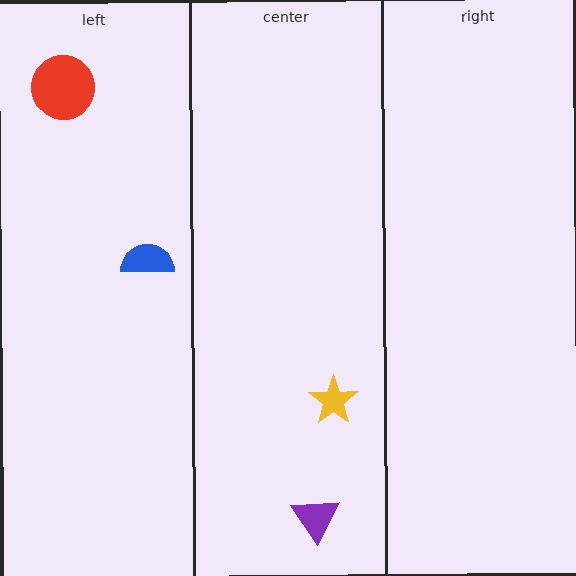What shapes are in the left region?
The blue semicircle, the red circle.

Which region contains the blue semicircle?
The left region.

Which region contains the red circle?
The left region.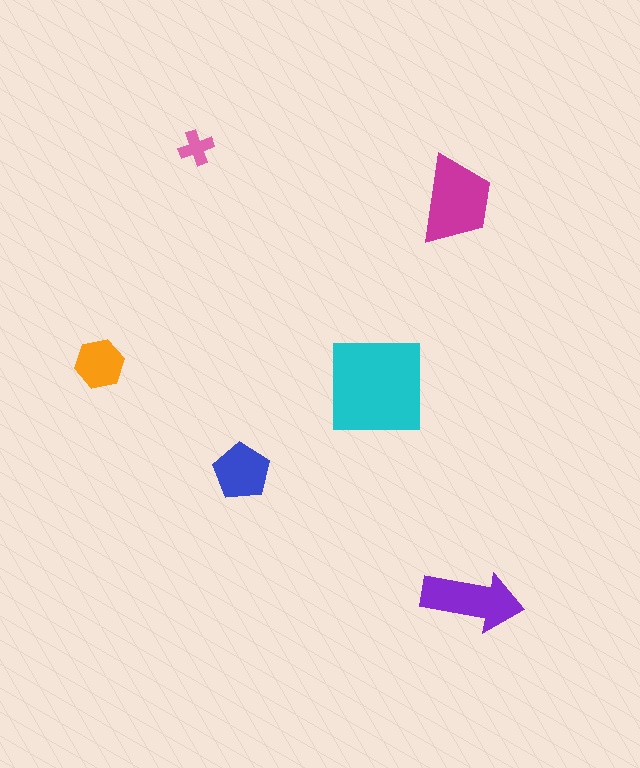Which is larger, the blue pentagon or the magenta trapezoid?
The magenta trapezoid.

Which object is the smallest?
The pink cross.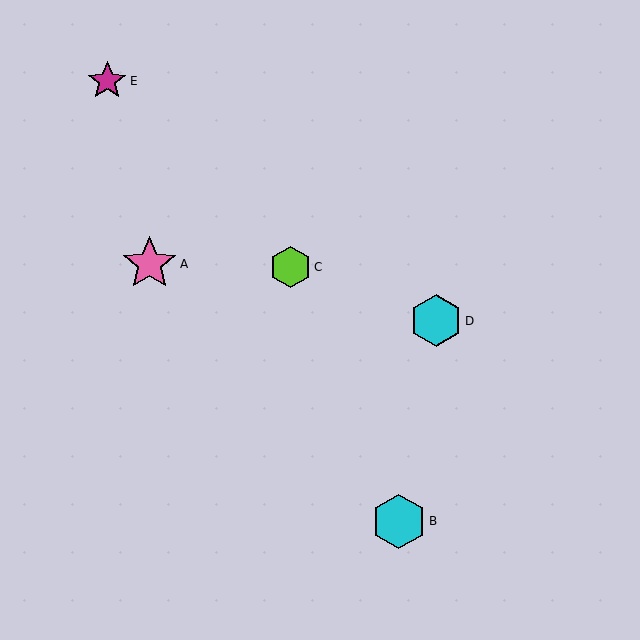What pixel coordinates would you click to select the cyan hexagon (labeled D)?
Click at (436, 321) to select the cyan hexagon D.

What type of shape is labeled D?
Shape D is a cyan hexagon.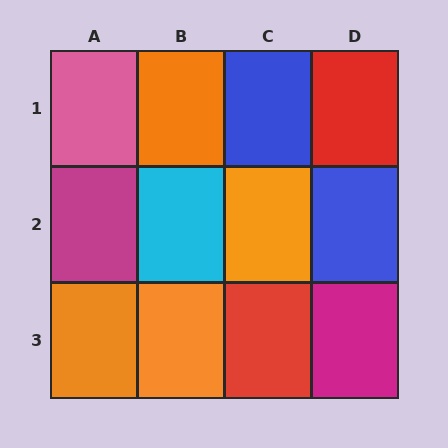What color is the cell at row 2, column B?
Cyan.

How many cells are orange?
4 cells are orange.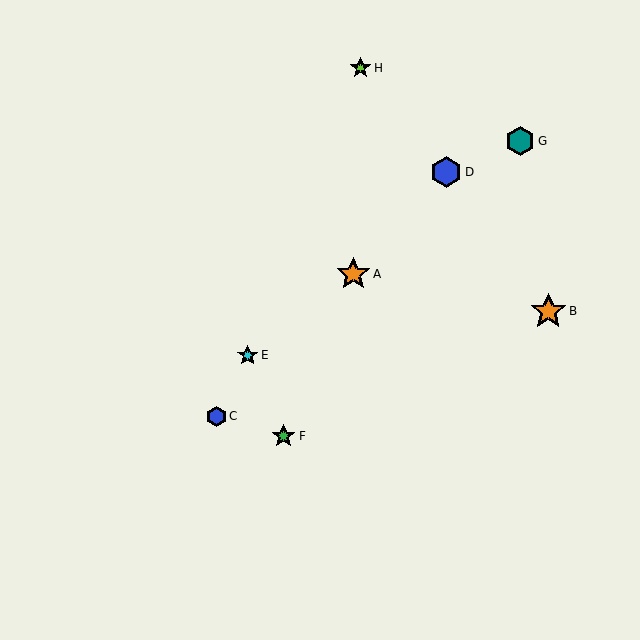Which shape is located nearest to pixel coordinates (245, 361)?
The cyan star (labeled E) at (248, 355) is nearest to that location.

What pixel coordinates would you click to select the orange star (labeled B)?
Click at (548, 311) to select the orange star B.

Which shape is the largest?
The orange star (labeled B) is the largest.